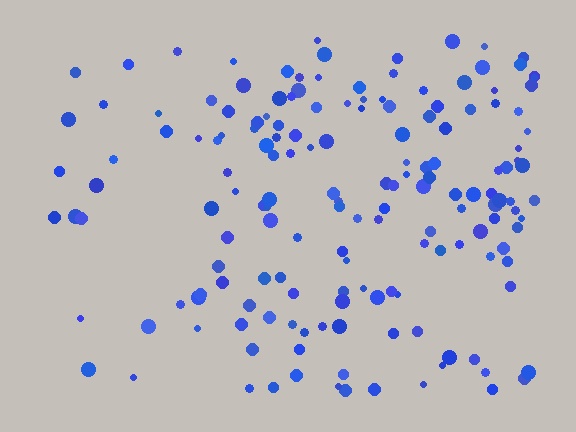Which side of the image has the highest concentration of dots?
The right.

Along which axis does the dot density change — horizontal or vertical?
Horizontal.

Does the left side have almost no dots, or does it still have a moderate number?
Still a moderate number, just noticeably fewer than the right.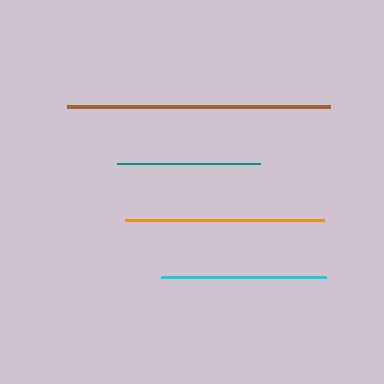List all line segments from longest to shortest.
From longest to shortest: brown, orange, cyan, teal.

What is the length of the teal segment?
The teal segment is approximately 143 pixels long.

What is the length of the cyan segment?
The cyan segment is approximately 165 pixels long.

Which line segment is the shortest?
The teal line is the shortest at approximately 143 pixels.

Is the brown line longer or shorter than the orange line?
The brown line is longer than the orange line.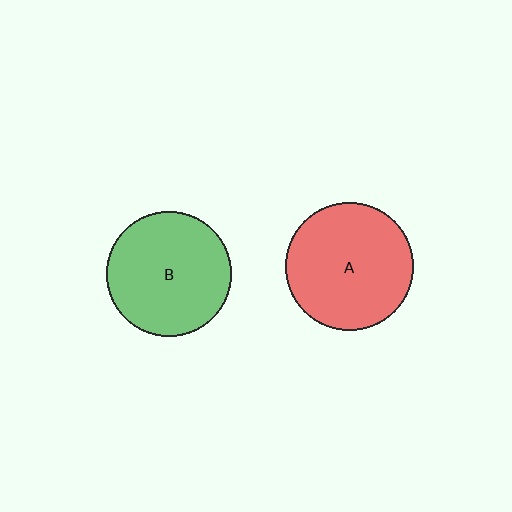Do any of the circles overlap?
No, none of the circles overlap.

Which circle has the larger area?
Circle A (red).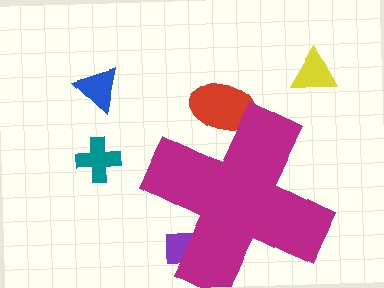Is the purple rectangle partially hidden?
Yes, the purple rectangle is partially hidden behind the magenta cross.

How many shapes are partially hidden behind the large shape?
2 shapes are partially hidden.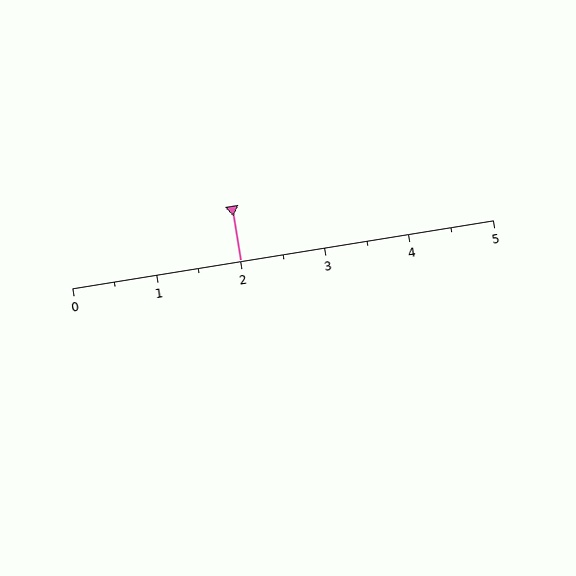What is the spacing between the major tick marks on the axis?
The major ticks are spaced 1 apart.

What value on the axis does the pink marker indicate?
The marker indicates approximately 2.